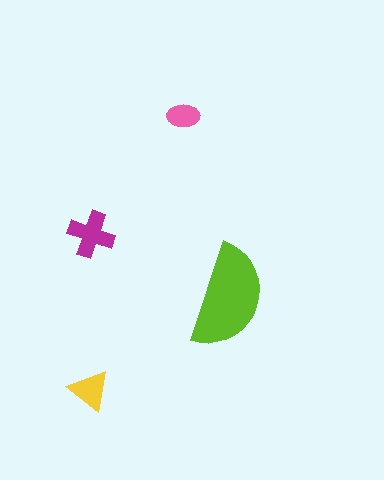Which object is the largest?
The lime semicircle.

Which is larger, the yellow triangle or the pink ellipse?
The yellow triangle.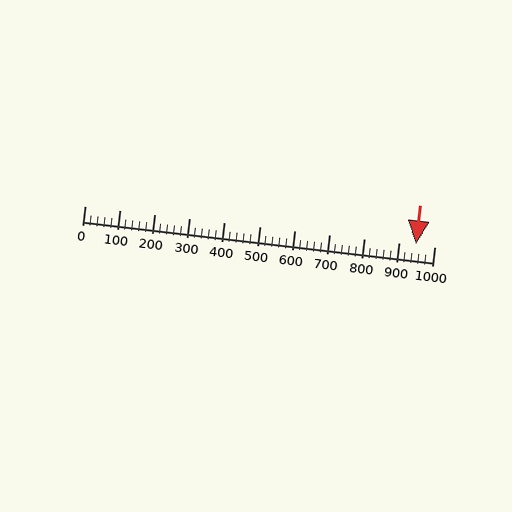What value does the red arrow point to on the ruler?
The red arrow points to approximately 947.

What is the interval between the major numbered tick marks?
The major tick marks are spaced 100 units apart.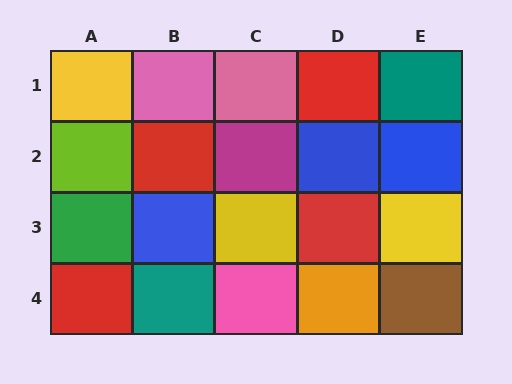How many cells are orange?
1 cell is orange.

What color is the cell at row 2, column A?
Lime.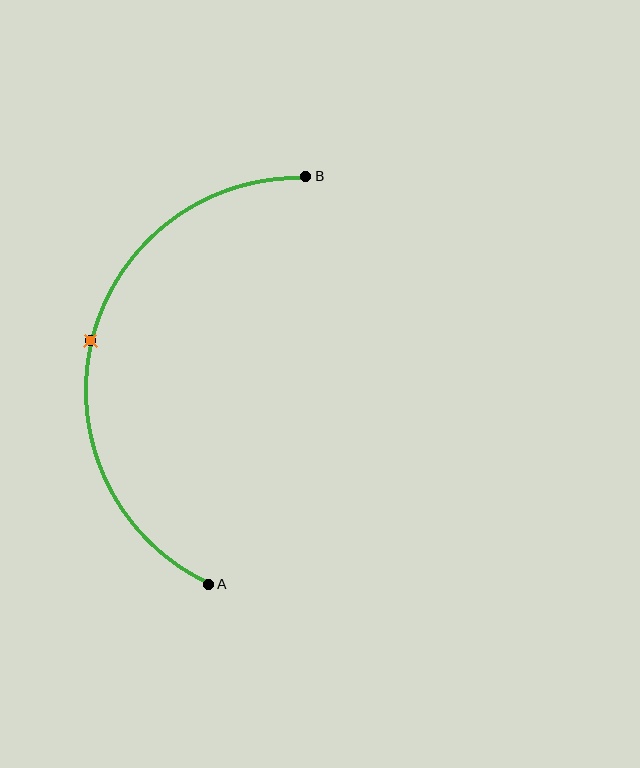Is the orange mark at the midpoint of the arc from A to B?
Yes. The orange mark lies on the arc at equal arc-length from both A and B — it is the arc midpoint.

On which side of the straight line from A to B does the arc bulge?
The arc bulges to the left of the straight line connecting A and B.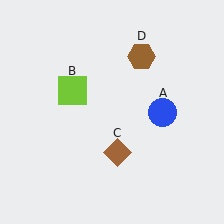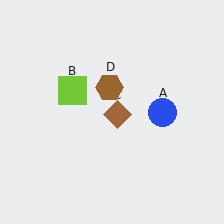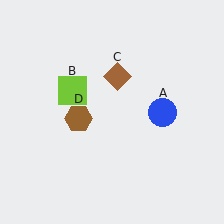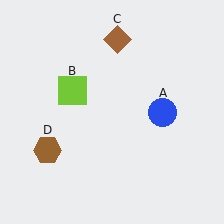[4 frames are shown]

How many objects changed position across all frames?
2 objects changed position: brown diamond (object C), brown hexagon (object D).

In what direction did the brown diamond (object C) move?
The brown diamond (object C) moved up.